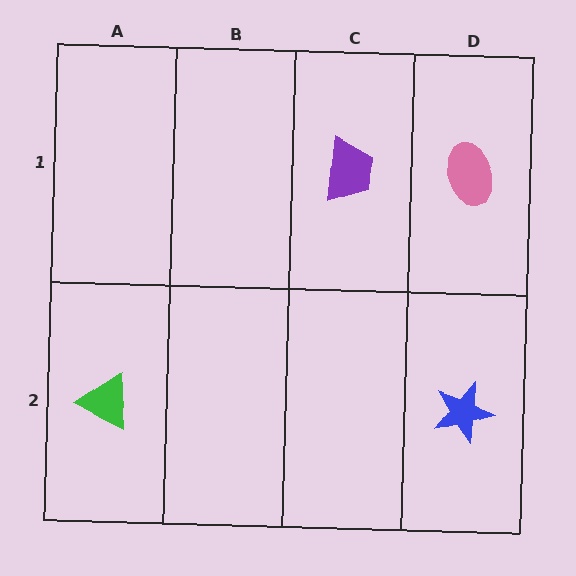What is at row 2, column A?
A green triangle.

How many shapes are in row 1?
2 shapes.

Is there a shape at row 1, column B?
No, that cell is empty.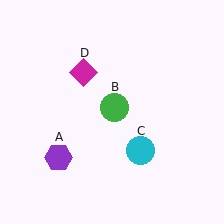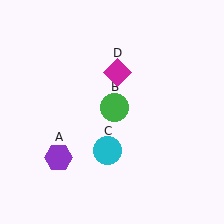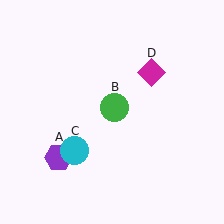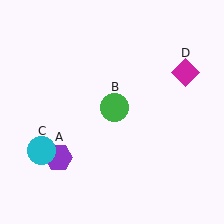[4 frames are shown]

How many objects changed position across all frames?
2 objects changed position: cyan circle (object C), magenta diamond (object D).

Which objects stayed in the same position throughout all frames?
Purple hexagon (object A) and green circle (object B) remained stationary.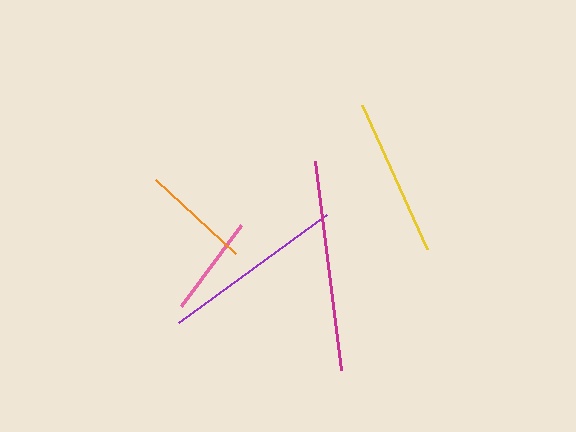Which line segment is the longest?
The magenta line is the longest at approximately 210 pixels.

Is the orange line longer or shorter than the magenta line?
The magenta line is longer than the orange line.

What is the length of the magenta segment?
The magenta segment is approximately 210 pixels long.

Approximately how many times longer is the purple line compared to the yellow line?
The purple line is approximately 1.2 times the length of the yellow line.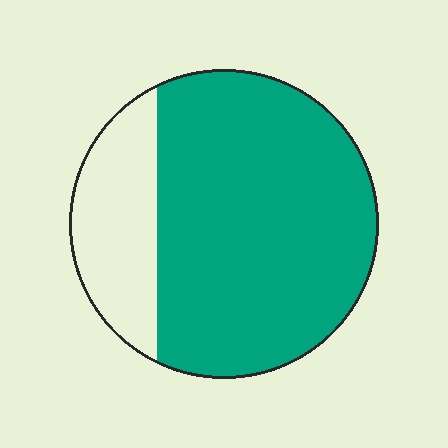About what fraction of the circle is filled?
About three quarters (3/4).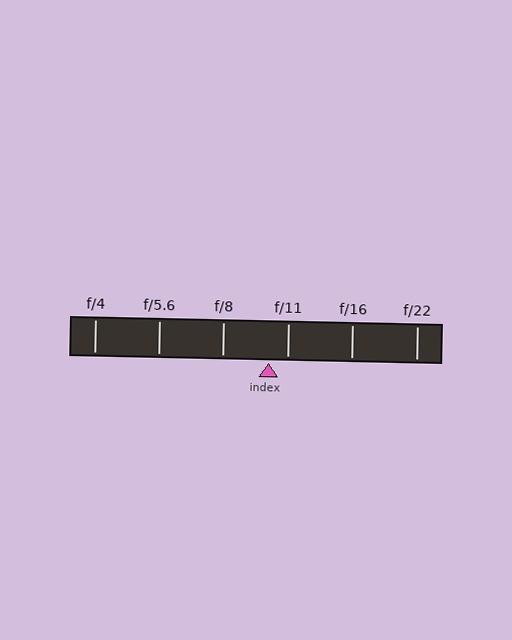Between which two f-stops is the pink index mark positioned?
The index mark is between f/8 and f/11.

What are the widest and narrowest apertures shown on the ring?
The widest aperture shown is f/4 and the narrowest is f/22.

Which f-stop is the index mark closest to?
The index mark is closest to f/11.